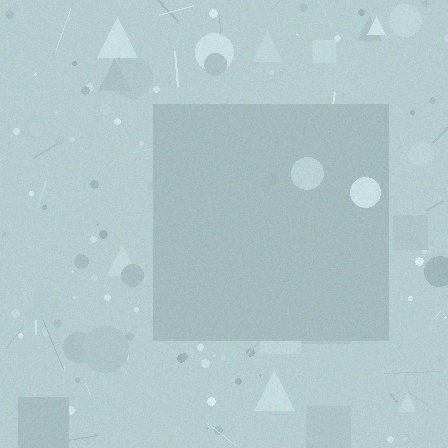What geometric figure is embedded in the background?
A square is embedded in the background.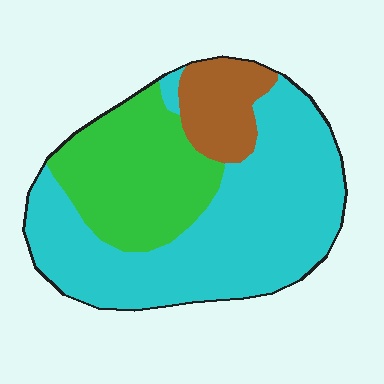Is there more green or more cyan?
Cyan.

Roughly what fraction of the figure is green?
Green covers roughly 30% of the figure.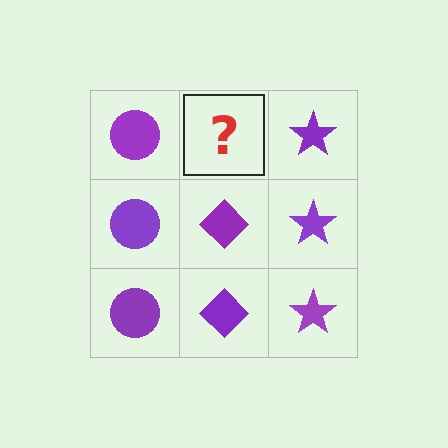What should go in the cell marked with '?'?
The missing cell should contain a purple diamond.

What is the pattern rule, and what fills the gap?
The rule is that each column has a consistent shape. The gap should be filled with a purple diamond.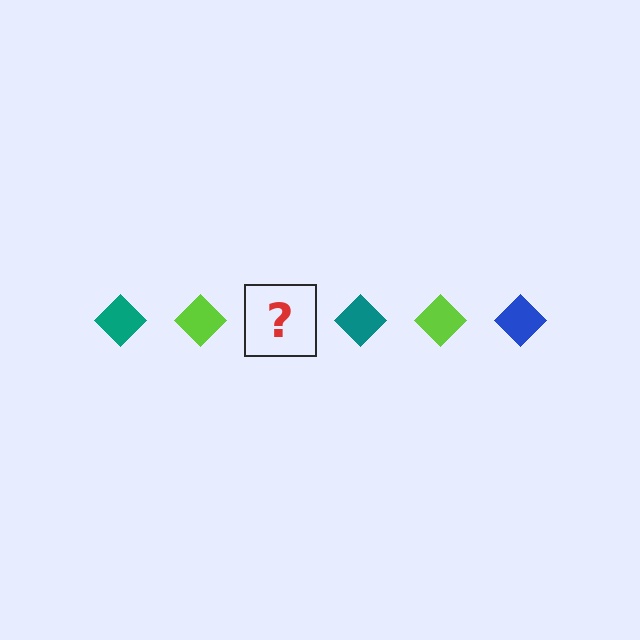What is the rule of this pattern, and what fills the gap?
The rule is that the pattern cycles through teal, lime, blue diamonds. The gap should be filled with a blue diamond.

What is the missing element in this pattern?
The missing element is a blue diamond.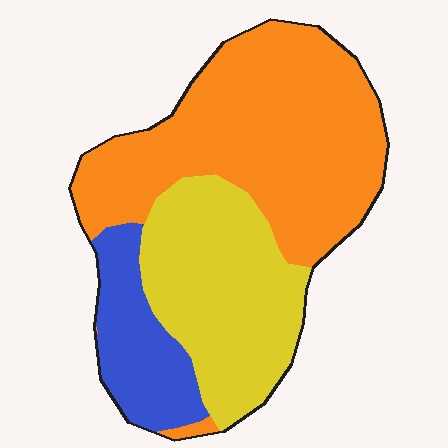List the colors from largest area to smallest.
From largest to smallest: orange, yellow, blue.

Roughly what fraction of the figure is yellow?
Yellow covers roughly 35% of the figure.